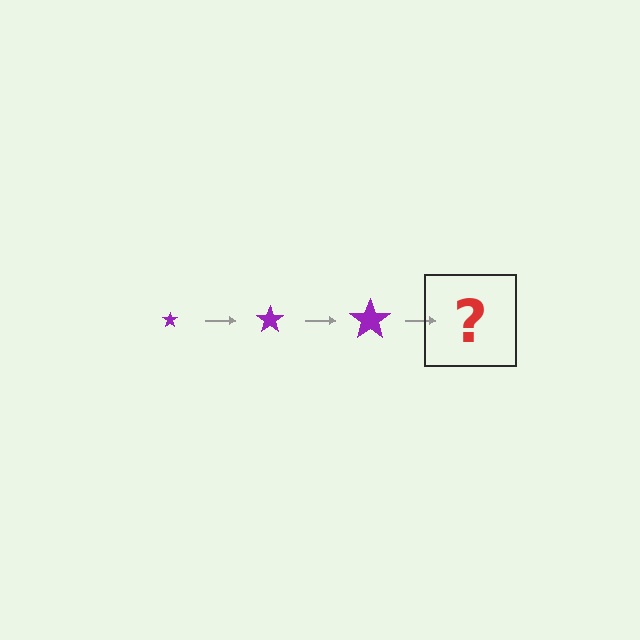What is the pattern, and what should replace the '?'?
The pattern is that the star gets progressively larger each step. The '?' should be a purple star, larger than the previous one.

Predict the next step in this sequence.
The next step is a purple star, larger than the previous one.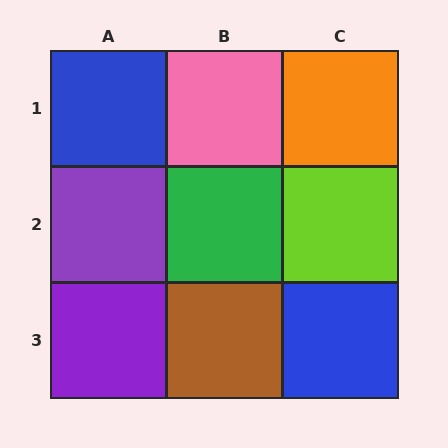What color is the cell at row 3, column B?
Brown.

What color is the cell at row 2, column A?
Purple.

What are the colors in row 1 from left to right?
Blue, pink, orange.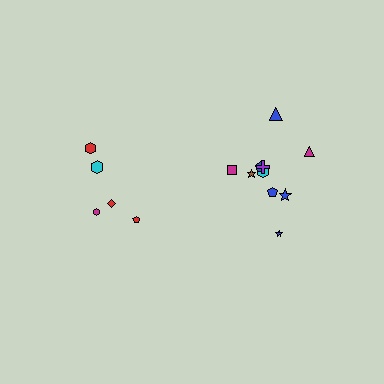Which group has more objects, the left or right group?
The right group.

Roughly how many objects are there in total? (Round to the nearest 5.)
Roughly 15 objects in total.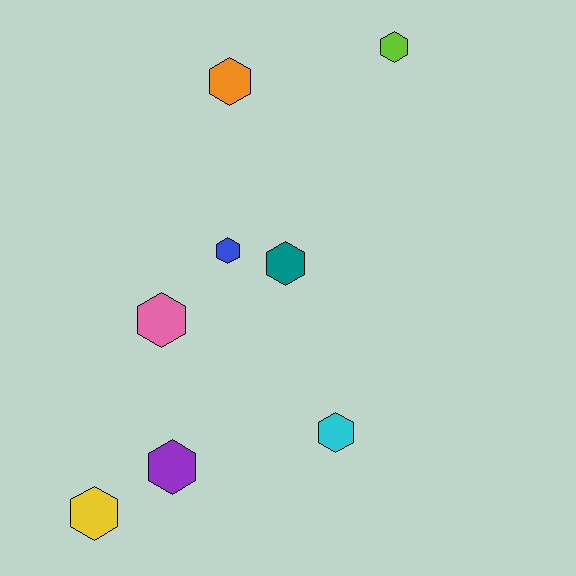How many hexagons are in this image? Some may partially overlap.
There are 8 hexagons.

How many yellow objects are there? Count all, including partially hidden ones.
There is 1 yellow object.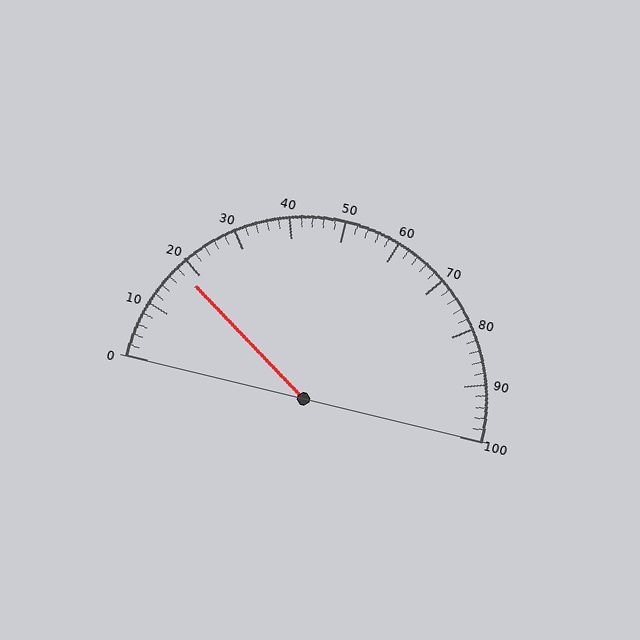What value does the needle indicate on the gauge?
The needle indicates approximately 18.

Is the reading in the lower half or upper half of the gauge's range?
The reading is in the lower half of the range (0 to 100).